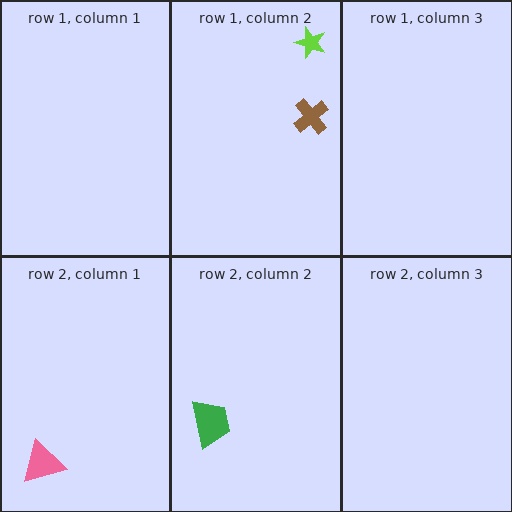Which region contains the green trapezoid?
The row 2, column 2 region.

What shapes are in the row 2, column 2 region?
The green trapezoid.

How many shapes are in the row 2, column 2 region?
1.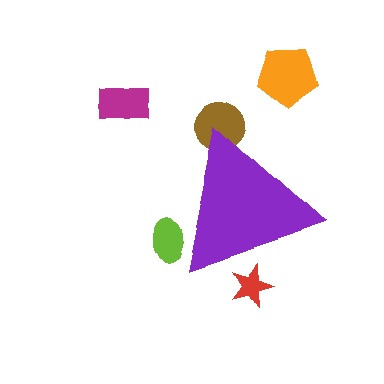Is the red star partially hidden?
Yes, the red star is partially hidden behind the purple triangle.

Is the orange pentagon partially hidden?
No, the orange pentagon is fully visible.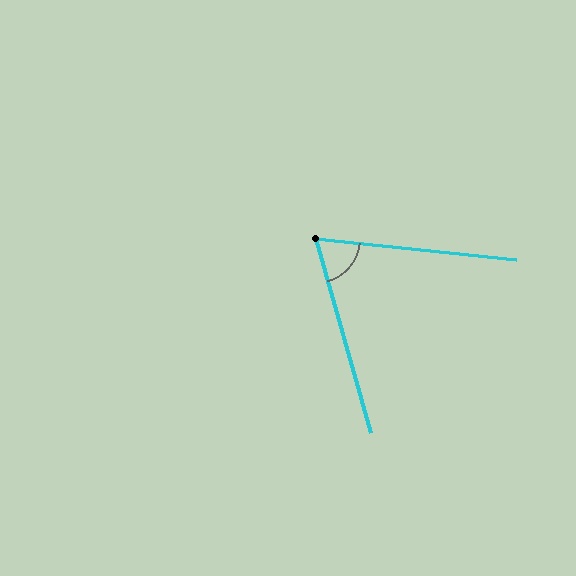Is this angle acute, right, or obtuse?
It is acute.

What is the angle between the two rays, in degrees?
Approximately 68 degrees.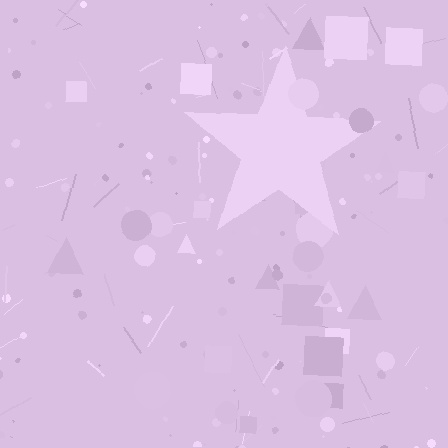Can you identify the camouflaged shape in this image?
The camouflaged shape is a star.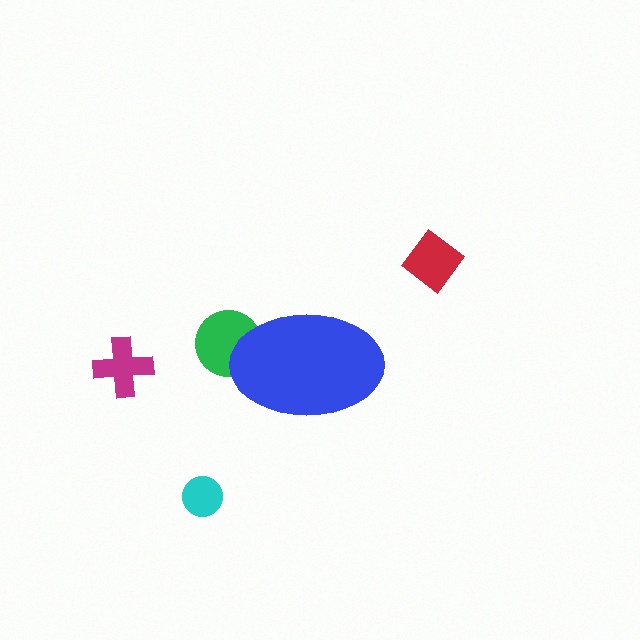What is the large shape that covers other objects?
A blue ellipse.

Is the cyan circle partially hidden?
No, the cyan circle is fully visible.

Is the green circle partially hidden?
Yes, the green circle is partially hidden behind the blue ellipse.